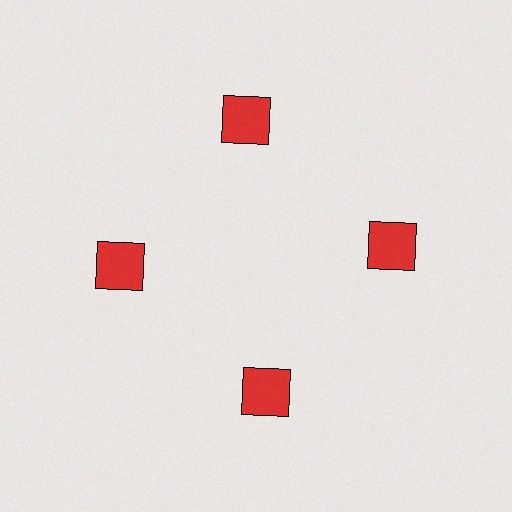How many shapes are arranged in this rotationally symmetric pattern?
There are 4 shapes, arranged in 4 groups of 1.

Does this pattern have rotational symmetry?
Yes, this pattern has 4-fold rotational symmetry. It looks the same after rotating 90 degrees around the center.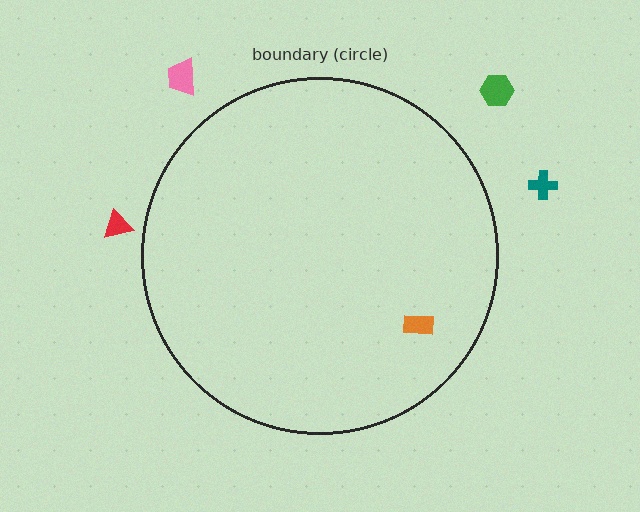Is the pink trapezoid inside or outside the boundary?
Outside.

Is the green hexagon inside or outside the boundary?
Outside.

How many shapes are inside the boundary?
1 inside, 4 outside.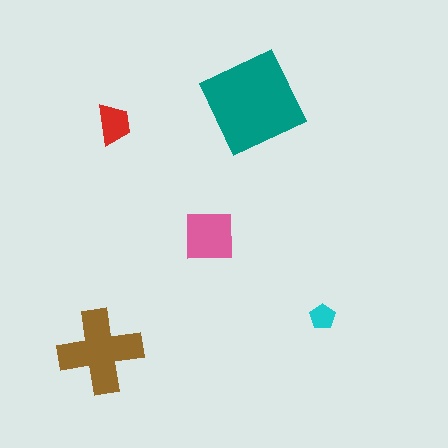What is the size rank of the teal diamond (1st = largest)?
1st.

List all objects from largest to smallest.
The teal diamond, the brown cross, the pink square, the red trapezoid, the cyan pentagon.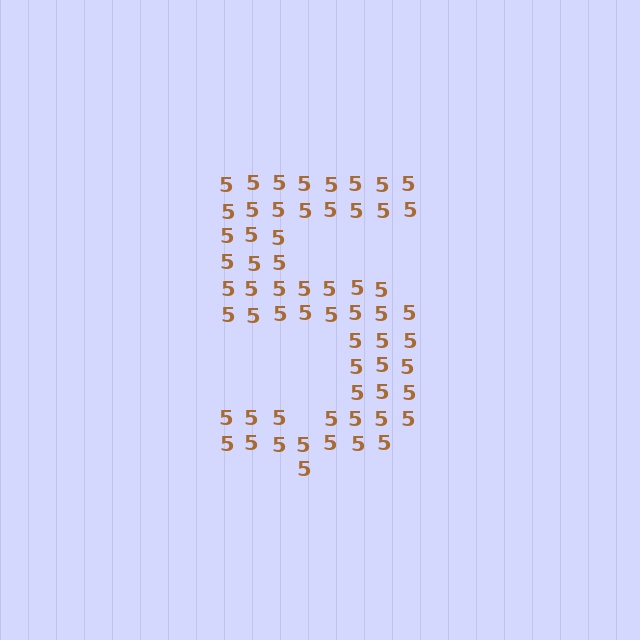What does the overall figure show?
The overall figure shows the digit 5.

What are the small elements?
The small elements are digit 5's.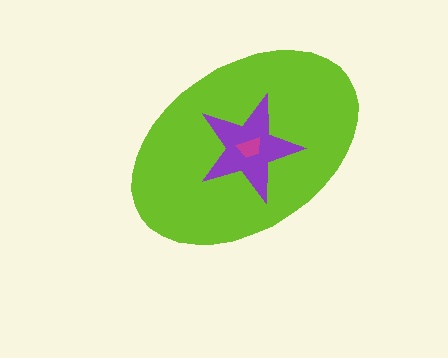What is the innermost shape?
The magenta trapezoid.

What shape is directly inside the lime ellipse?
The purple star.